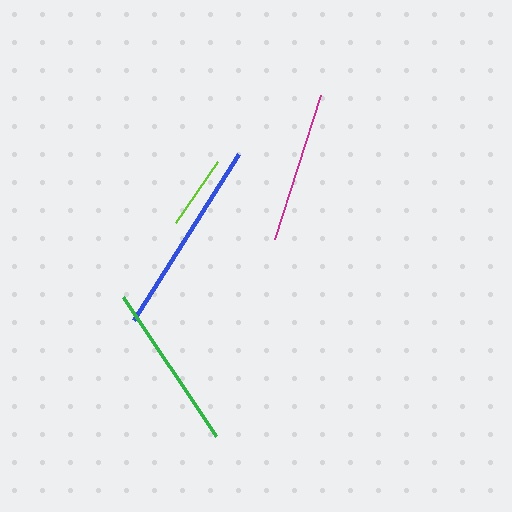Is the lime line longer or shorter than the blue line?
The blue line is longer than the lime line.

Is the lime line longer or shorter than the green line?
The green line is longer than the lime line.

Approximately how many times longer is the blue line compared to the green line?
The blue line is approximately 1.2 times the length of the green line.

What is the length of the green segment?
The green segment is approximately 167 pixels long.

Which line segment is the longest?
The blue line is the longest at approximately 197 pixels.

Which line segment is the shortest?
The lime line is the shortest at approximately 74 pixels.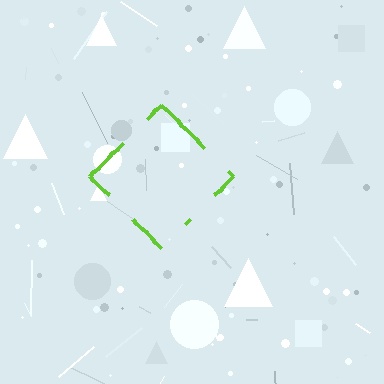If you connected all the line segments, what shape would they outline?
They would outline a diamond.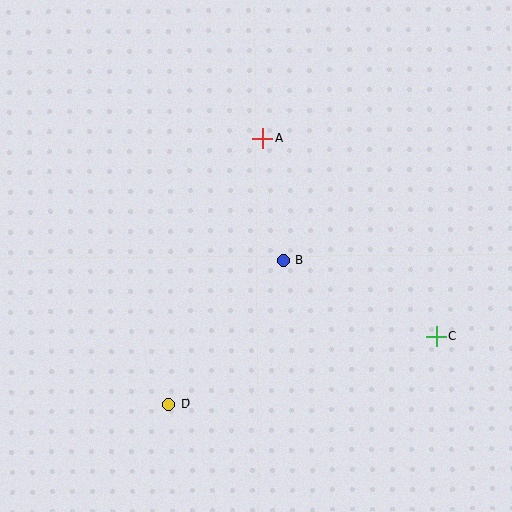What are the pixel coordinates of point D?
Point D is at (169, 404).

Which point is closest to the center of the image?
Point B at (283, 260) is closest to the center.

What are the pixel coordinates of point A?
Point A is at (263, 138).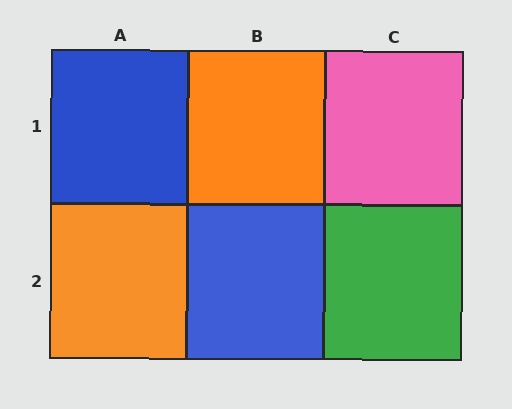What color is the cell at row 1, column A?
Blue.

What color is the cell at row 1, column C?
Pink.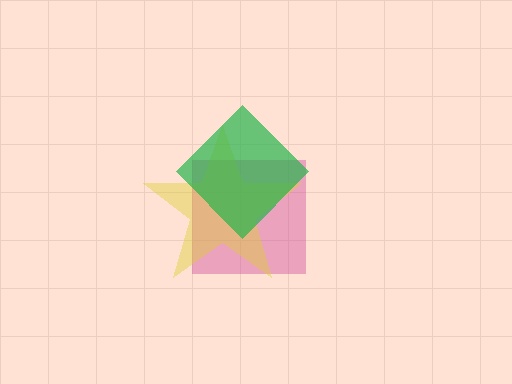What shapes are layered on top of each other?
The layered shapes are: a magenta square, a yellow star, a green diamond.